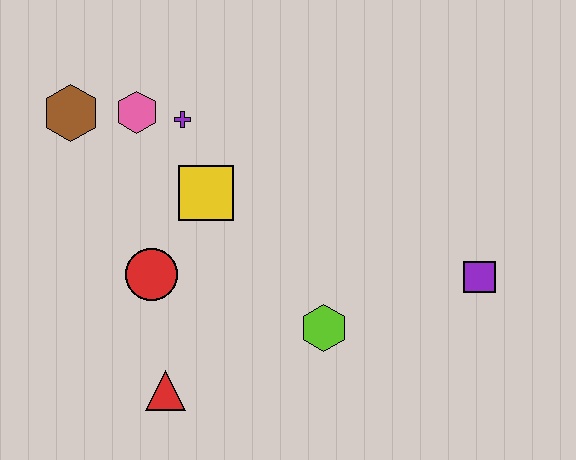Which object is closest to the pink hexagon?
The purple cross is closest to the pink hexagon.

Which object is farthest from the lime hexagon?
The brown hexagon is farthest from the lime hexagon.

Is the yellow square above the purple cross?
No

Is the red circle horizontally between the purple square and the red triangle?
No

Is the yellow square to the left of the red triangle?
No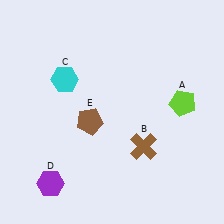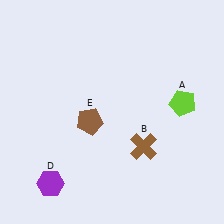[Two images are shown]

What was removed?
The cyan hexagon (C) was removed in Image 2.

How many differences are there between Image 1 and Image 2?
There is 1 difference between the two images.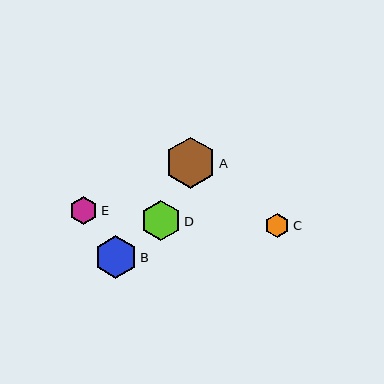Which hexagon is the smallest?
Hexagon C is the smallest with a size of approximately 25 pixels.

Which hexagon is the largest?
Hexagon A is the largest with a size of approximately 51 pixels.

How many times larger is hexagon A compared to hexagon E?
Hexagon A is approximately 1.8 times the size of hexagon E.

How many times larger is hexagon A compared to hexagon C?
Hexagon A is approximately 2.1 times the size of hexagon C.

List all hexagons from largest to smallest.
From largest to smallest: A, B, D, E, C.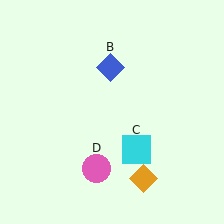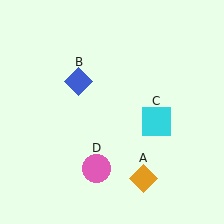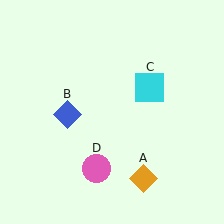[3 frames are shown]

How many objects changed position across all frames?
2 objects changed position: blue diamond (object B), cyan square (object C).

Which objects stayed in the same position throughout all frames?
Orange diamond (object A) and pink circle (object D) remained stationary.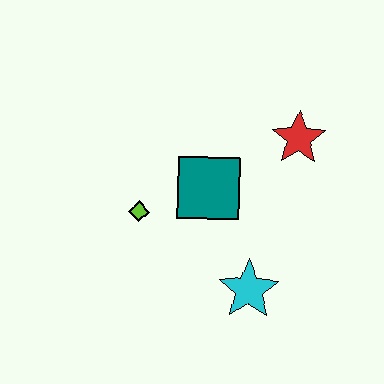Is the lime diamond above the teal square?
No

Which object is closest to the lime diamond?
The teal square is closest to the lime diamond.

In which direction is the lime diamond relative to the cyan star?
The lime diamond is to the left of the cyan star.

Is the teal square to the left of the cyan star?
Yes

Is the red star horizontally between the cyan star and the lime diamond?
No